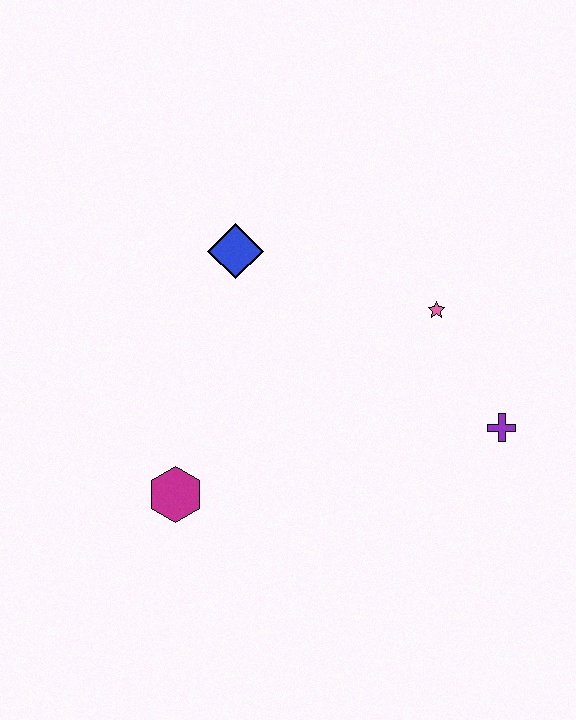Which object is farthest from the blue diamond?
The purple cross is farthest from the blue diamond.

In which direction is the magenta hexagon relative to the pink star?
The magenta hexagon is to the left of the pink star.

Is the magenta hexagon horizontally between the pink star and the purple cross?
No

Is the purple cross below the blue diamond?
Yes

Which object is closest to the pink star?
The purple cross is closest to the pink star.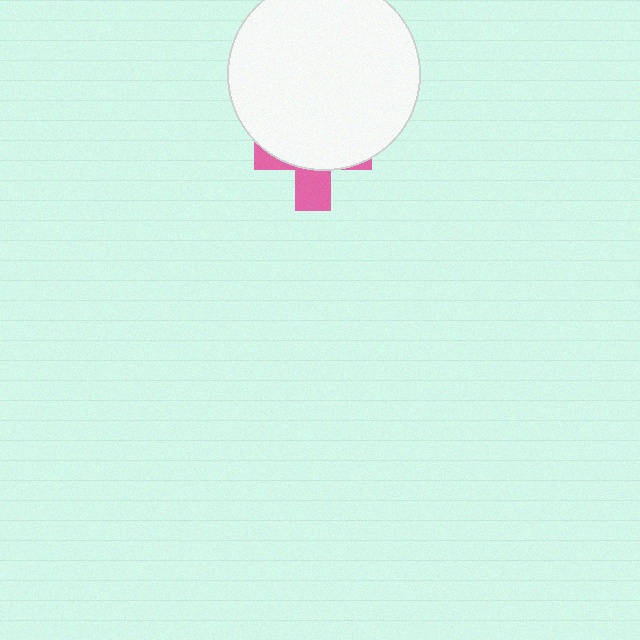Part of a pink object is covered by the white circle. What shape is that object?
It is a cross.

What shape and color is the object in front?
The object in front is a white circle.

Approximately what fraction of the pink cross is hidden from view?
Roughly 70% of the pink cross is hidden behind the white circle.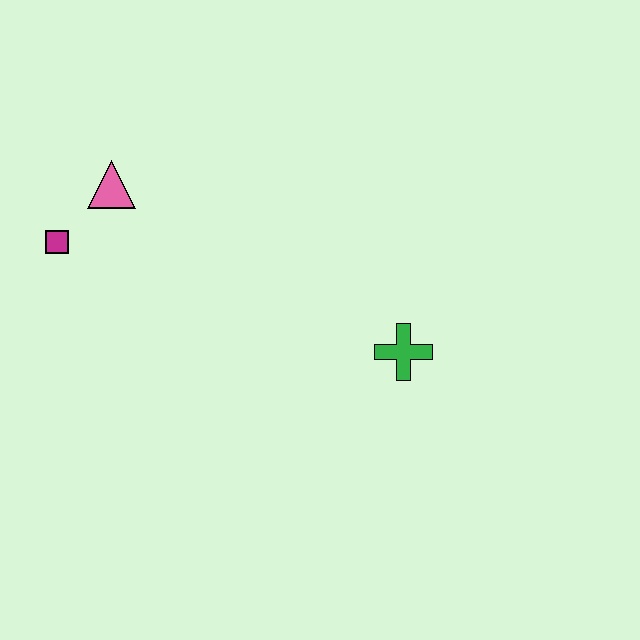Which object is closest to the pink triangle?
The magenta square is closest to the pink triangle.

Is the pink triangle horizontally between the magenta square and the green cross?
Yes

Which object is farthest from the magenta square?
The green cross is farthest from the magenta square.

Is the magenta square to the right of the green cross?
No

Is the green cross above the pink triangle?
No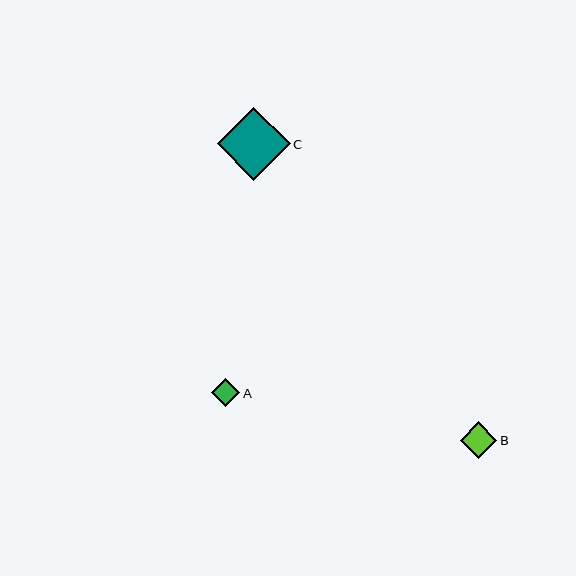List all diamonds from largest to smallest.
From largest to smallest: C, B, A.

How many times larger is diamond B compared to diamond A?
Diamond B is approximately 1.3 times the size of diamond A.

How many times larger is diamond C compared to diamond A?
Diamond C is approximately 2.6 times the size of diamond A.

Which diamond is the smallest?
Diamond A is the smallest with a size of approximately 28 pixels.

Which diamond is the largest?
Diamond C is the largest with a size of approximately 73 pixels.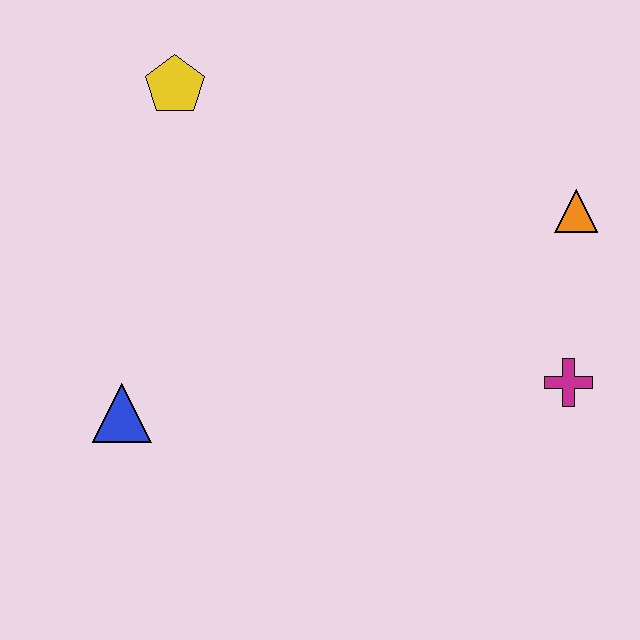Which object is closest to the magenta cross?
The orange triangle is closest to the magenta cross.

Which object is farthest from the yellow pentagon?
The magenta cross is farthest from the yellow pentagon.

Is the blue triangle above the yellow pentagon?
No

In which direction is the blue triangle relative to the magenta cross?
The blue triangle is to the left of the magenta cross.